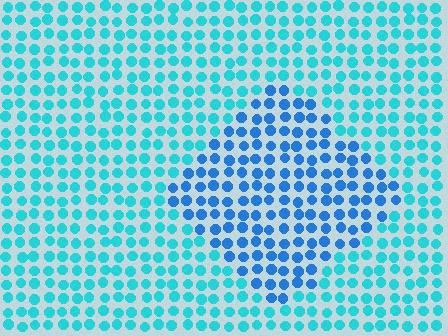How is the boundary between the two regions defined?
The boundary is defined purely by a slight shift in hue (about 30 degrees). Spacing, size, and orientation are identical on both sides.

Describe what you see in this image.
The image is filled with small cyan elements in a uniform arrangement. A diamond-shaped region is visible where the elements are tinted to a slightly different hue, forming a subtle color boundary.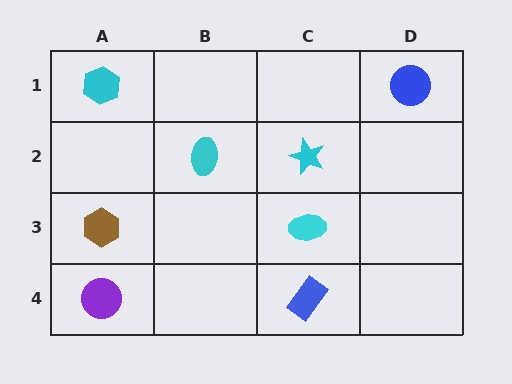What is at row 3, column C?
A cyan ellipse.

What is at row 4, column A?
A purple circle.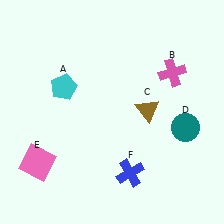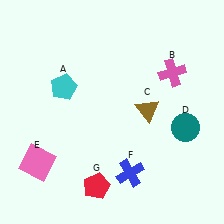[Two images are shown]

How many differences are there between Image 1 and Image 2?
There is 1 difference between the two images.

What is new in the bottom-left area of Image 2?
A red pentagon (G) was added in the bottom-left area of Image 2.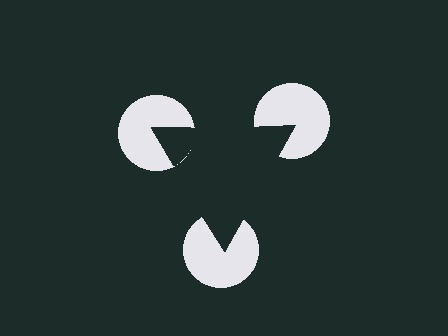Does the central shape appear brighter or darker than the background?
It typically appears slightly darker than the background, even though no actual brightness change is drawn.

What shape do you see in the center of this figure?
An illusory triangle — its edges are inferred from the aligned wedge cuts in the pac-man discs, not physically drawn.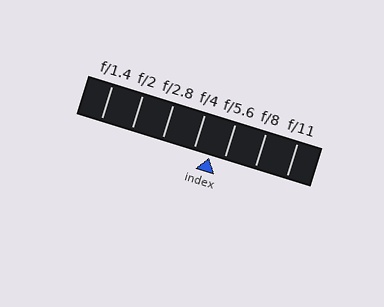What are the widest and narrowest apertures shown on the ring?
The widest aperture shown is f/1.4 and the narrowest is f/11.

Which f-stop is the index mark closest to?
The index mark is closest to f/5.6.